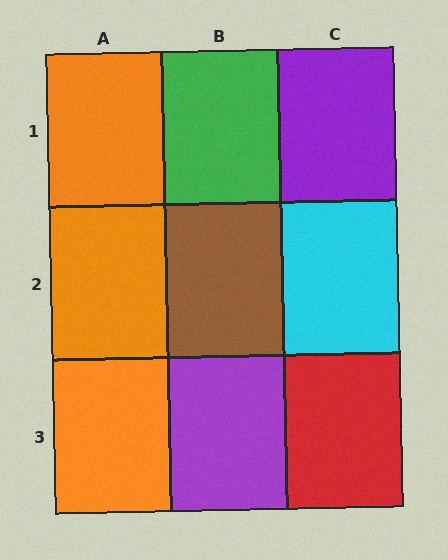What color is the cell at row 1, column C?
Purple.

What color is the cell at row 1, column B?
Green.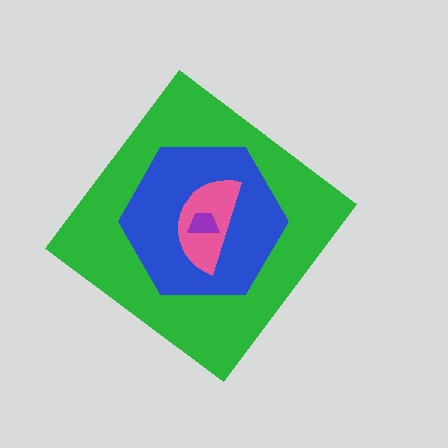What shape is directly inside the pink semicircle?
The purple trapezoid.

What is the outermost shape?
The green diamond.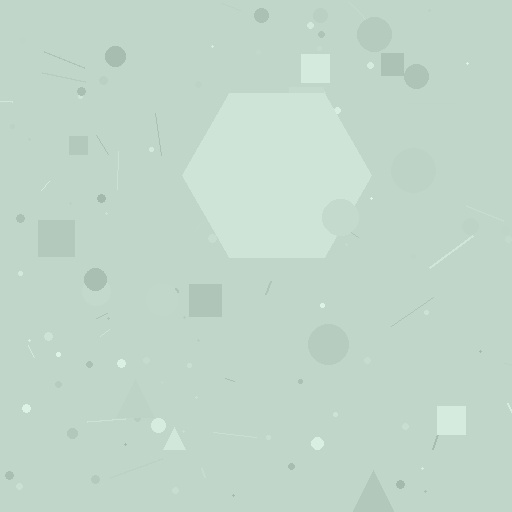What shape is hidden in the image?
A hexagon is hidden in the image.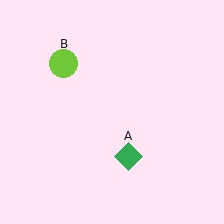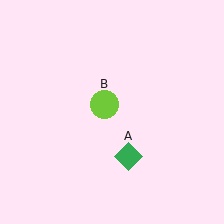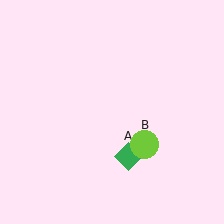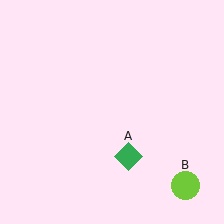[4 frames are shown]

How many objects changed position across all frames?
1 object changed position: lime circle (object B).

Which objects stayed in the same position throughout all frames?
Green diamond (object A) remained stationary.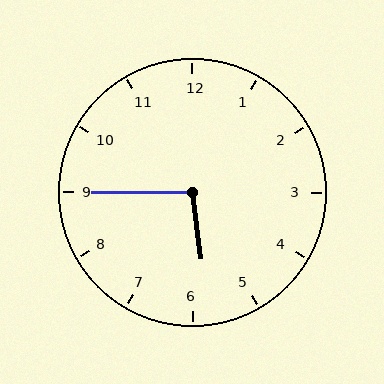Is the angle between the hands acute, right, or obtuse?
It is obtuse.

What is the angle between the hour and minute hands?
Approximately 98 degrees.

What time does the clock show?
5:45.